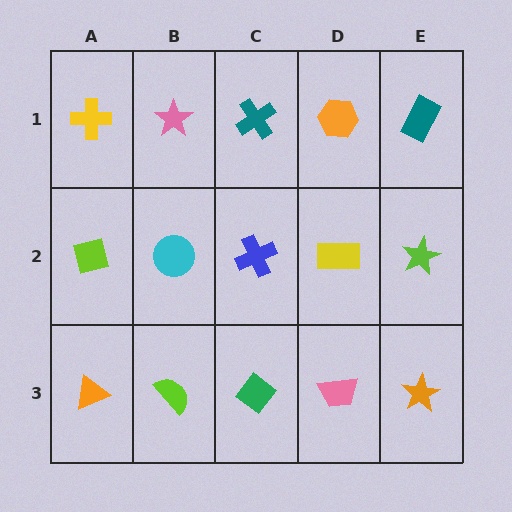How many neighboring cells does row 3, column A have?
2.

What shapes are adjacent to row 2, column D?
An orange hexagon (row 1, column D), a pink trapezoid (row 3, column D), a blue cross (row 2, column C), a lime star (row 2, column E).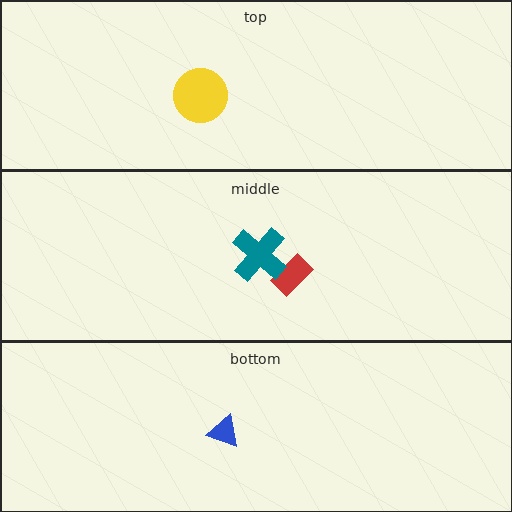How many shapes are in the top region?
1.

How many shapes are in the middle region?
2.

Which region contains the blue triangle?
The bottom region.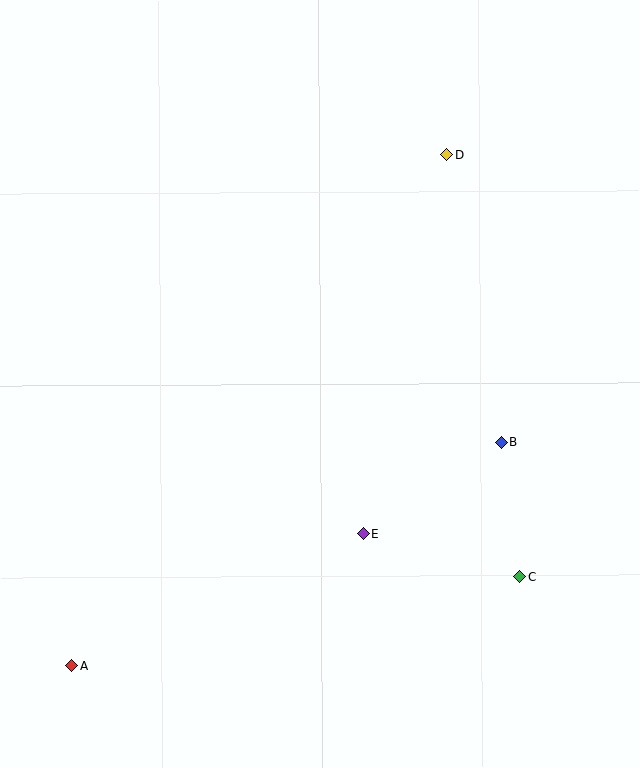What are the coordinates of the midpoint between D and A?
The midpoint between D and A is at (259, 411).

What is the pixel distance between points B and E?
The distance between B and E is 166 pixels.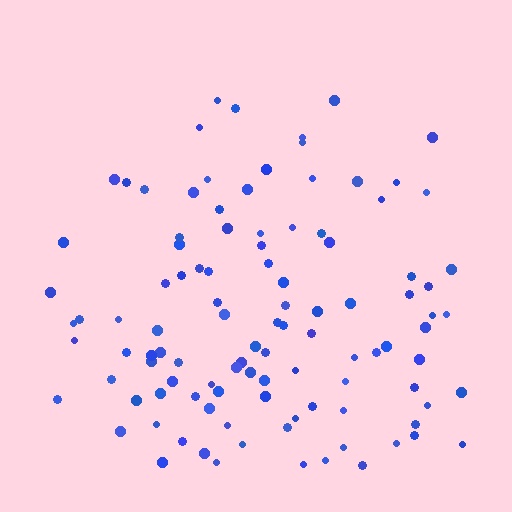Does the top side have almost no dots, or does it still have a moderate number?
Still a moderate number, just noticeably fewer than the bottom.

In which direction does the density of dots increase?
From top to bottom, with the bottom side densest.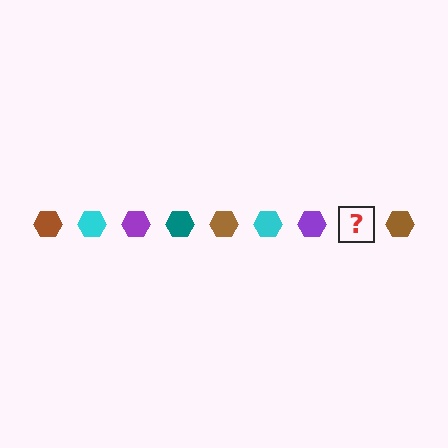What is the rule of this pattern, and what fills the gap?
The rule is that the pattern cycles through brown, cyan, purple, teal hexagons. The gap should be filled with a teal hexagon.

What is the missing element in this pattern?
The missing element is a teal hexagon.